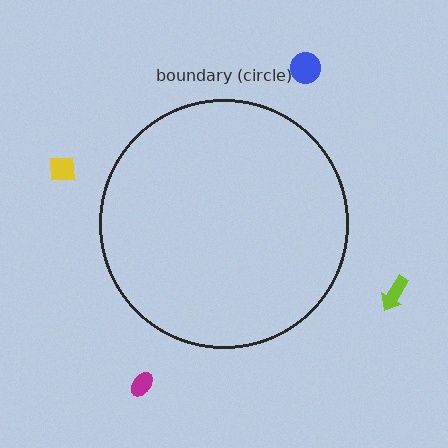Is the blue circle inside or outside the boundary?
Outside.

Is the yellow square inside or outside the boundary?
Outside.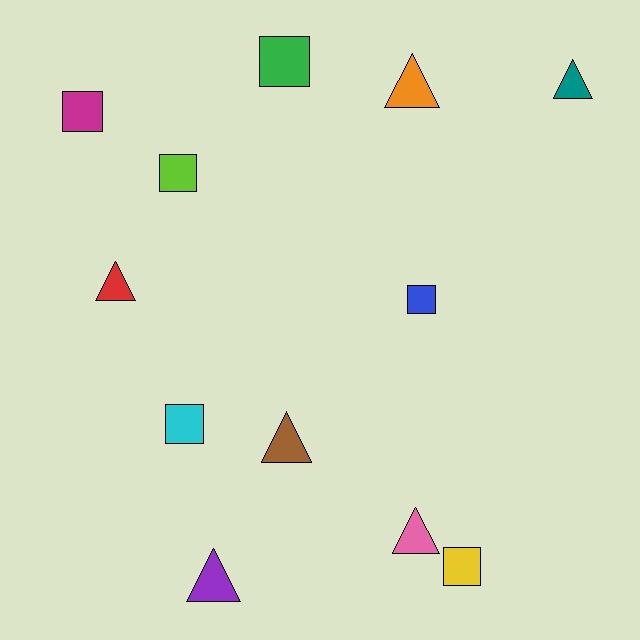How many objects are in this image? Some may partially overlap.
There are 12 objects.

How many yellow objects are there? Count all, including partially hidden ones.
There is 1 yellow object.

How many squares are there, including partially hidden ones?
There are 6 squares.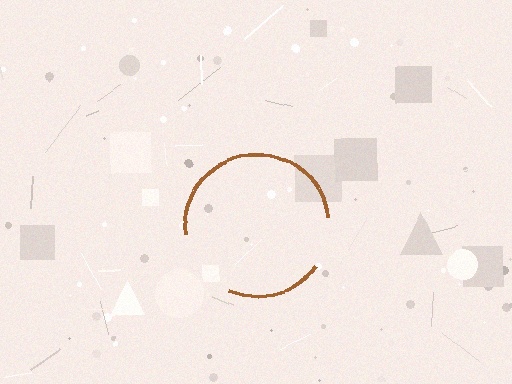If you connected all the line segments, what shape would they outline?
They would outline a circle.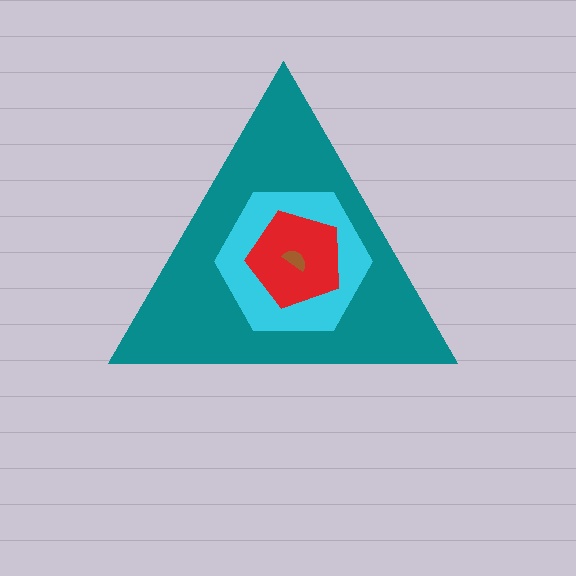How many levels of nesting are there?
4.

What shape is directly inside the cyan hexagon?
The red pentagon.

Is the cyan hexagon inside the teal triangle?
Yes.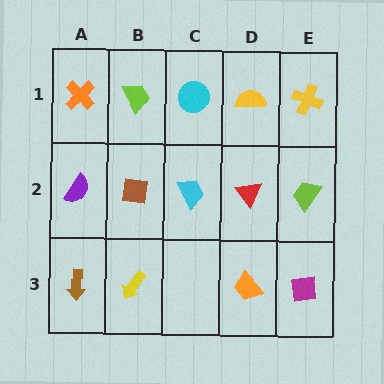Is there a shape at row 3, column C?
No, that cell is empty.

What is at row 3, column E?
A magenta square.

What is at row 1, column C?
A cyan circle.